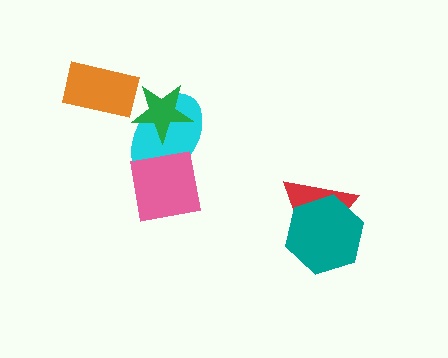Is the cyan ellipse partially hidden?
Yes, it is partially covered by another shape.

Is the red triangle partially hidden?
Yes, it is partially covered by another shape.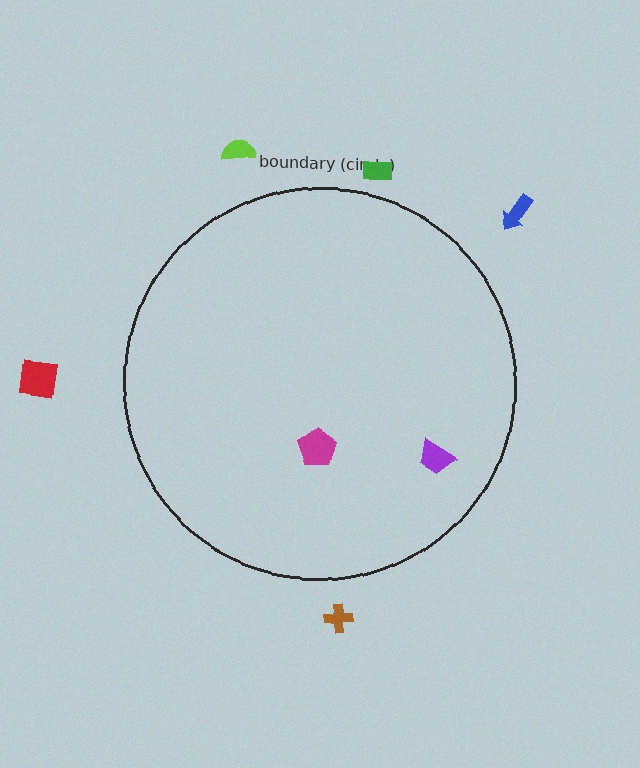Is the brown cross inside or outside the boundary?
Outside.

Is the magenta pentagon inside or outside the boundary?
Inside.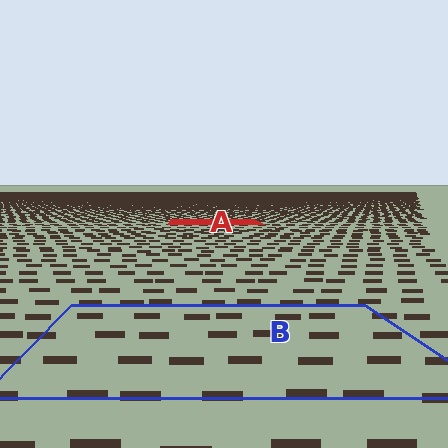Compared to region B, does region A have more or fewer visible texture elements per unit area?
Region A has more texture elements per unit area — they are packed more densely because it is farther away.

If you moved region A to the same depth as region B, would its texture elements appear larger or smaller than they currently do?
They would appear larger. At a closer depth, the same texture elements are projected at a bigger on-screen size.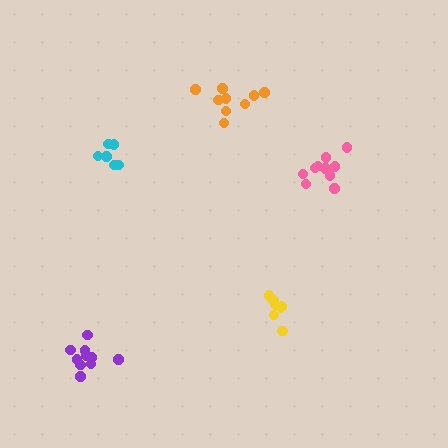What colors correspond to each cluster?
The clusters are colored: yellow, cyan, pink, purple, orange.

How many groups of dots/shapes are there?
There are 5 groups.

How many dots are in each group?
Group 1: 7 dots, Group 2: 6 dots, Group 3: 10 dots, Group 4: 10 dots, Group 5: 9 dots (42 total).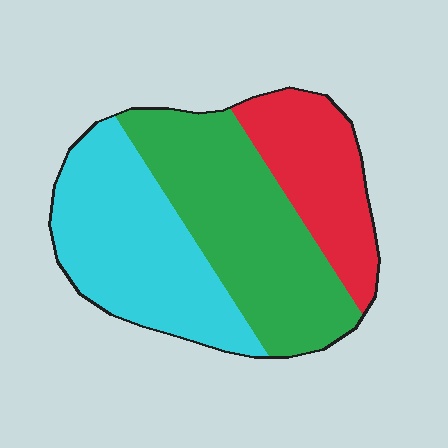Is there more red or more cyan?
Cyan.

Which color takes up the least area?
Red, at roughly 25%.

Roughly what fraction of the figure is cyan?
Cyan takes up about three eighths (3/8) of the figure.